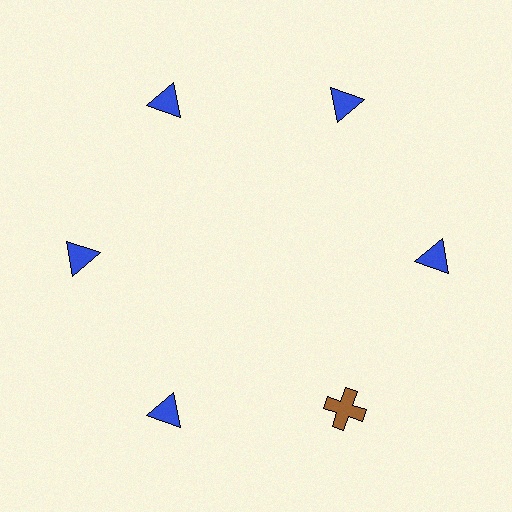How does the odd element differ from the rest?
It differs in both color (brown instead of blue) and shape (cross instead of triangle).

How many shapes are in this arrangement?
There are 6 shapes arranged in a ring pattern.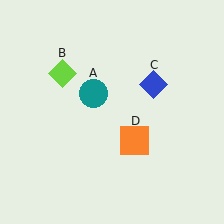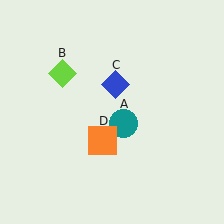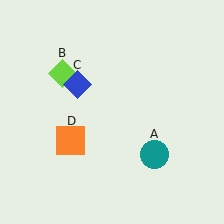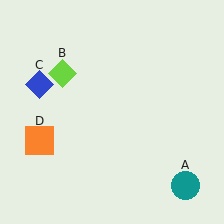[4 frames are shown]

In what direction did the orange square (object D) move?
The orange square (object D) moved left.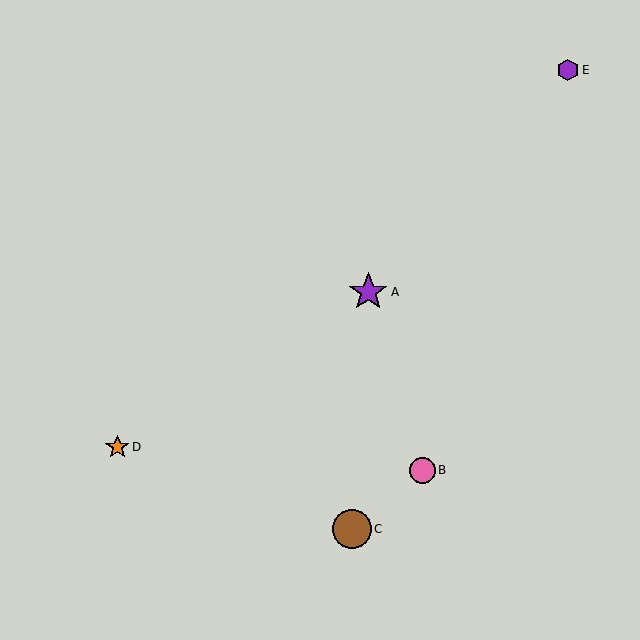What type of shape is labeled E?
Shape E is a purple hexagon.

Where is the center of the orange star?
The center of the orange star is at (117, 447).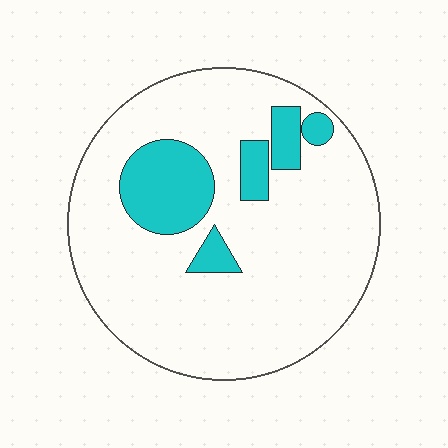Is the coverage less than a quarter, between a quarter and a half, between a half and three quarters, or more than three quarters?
Less than a quarter.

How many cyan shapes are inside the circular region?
5.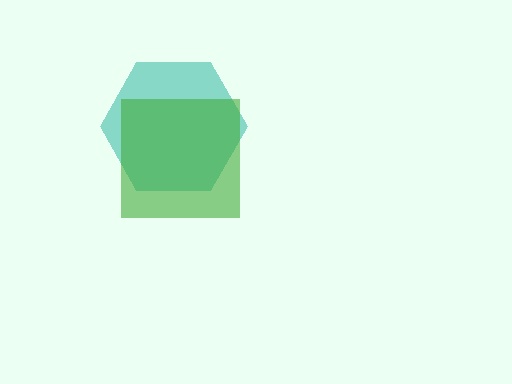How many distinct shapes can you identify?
There are 2 distinct shapes: a teal hexagon, a green square.